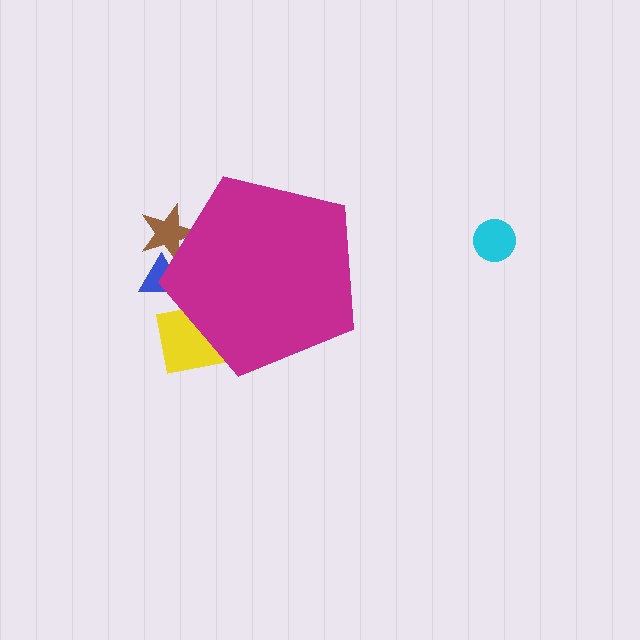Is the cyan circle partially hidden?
No, the cyan circle is fully visible.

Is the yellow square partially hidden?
Yes, the yellow square is partially hidden behind the magenta pentagon.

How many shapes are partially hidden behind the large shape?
3 shapes are partially hidden.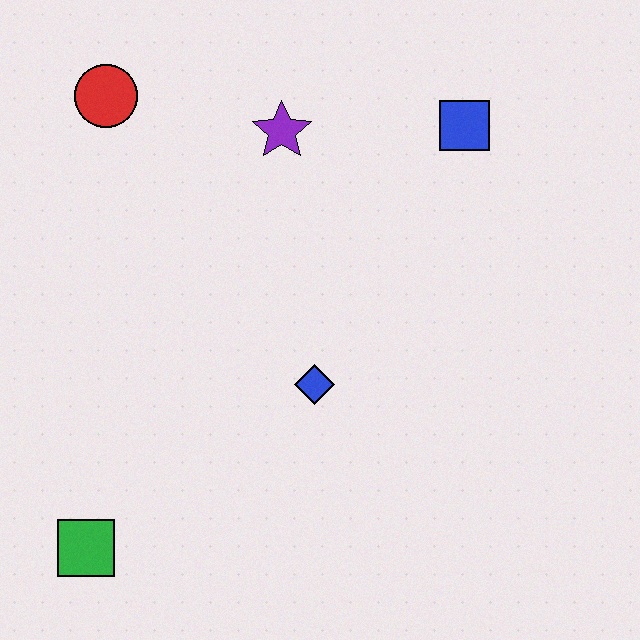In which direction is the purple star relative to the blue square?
The purple star is to the left of the blue square.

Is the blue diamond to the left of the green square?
No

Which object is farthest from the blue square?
The green square is farthest from the blue square.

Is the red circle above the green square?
Yes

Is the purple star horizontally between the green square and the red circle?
No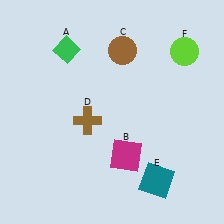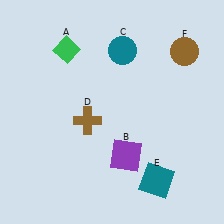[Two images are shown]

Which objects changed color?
B changed from magenta to purple. C changed from brown to teal. F changed from lime to brown.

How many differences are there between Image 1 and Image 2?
There are 3 differences between the two images.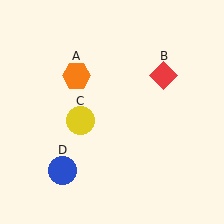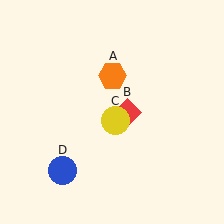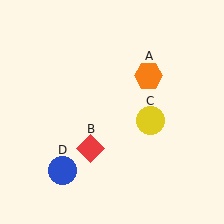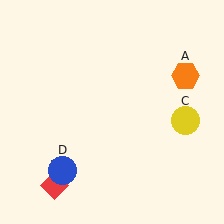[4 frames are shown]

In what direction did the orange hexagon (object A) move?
The orange hexagon (object A) moved right.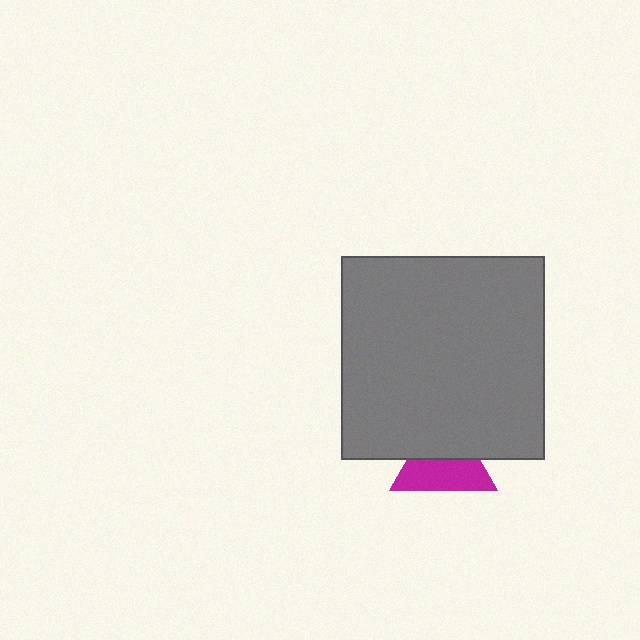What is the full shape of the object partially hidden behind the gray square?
The partially hidden object is a magenta triangle.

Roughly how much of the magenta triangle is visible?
About half of it is visible (roughly 56%).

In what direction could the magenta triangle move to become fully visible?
The magenta triangle could move down. That would shift it out from behind the gray square entirely.